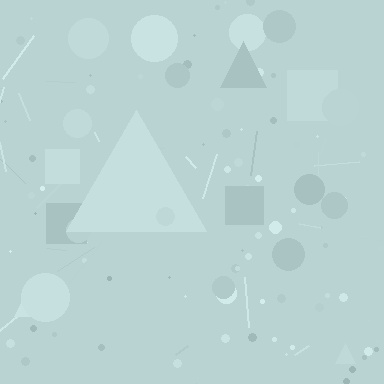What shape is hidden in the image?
A triangle is hidden in the image.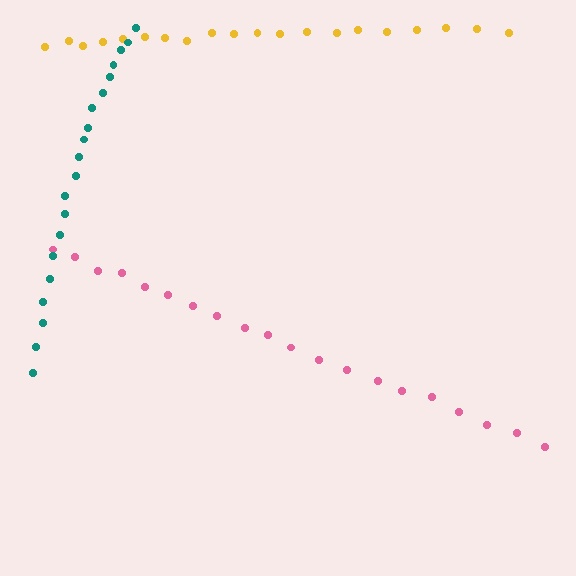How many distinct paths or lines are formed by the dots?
There are 3 distinct paths.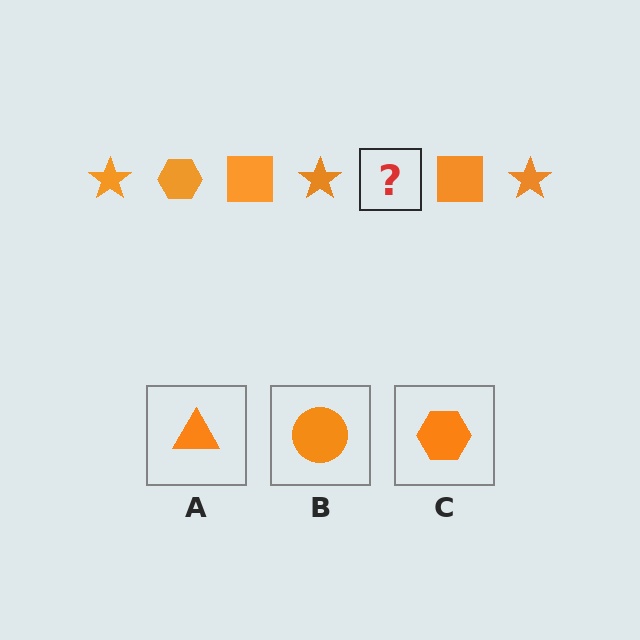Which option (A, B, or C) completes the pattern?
C.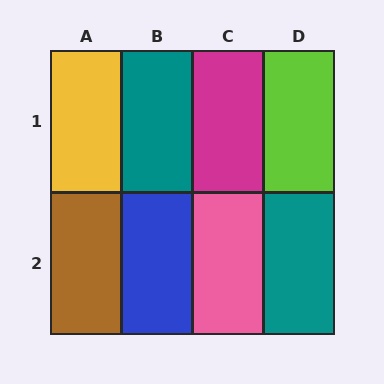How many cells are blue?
1 cell is blue.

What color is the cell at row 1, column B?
Teal.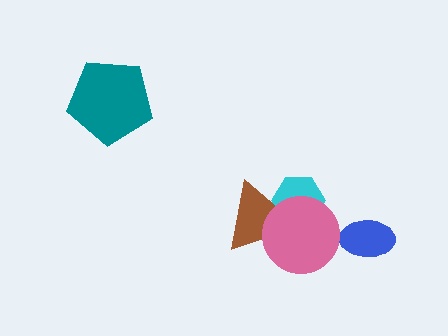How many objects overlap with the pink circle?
2 objects overlap with the pink circle.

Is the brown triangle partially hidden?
Yes, it is partially covered by another shape.